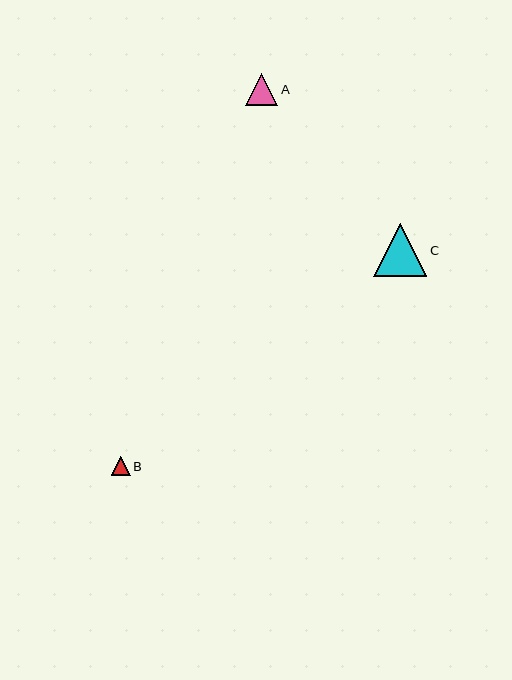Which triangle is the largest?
Triangle C is the largest with a size of approximately 53 pixels.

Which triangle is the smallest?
Triangle B is the smallest with a size of approximately 19 pixels.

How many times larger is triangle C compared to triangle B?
Triangle C is approximately 2.8 times the size of triangle B.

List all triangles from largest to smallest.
From largest to smallest: C, A, B.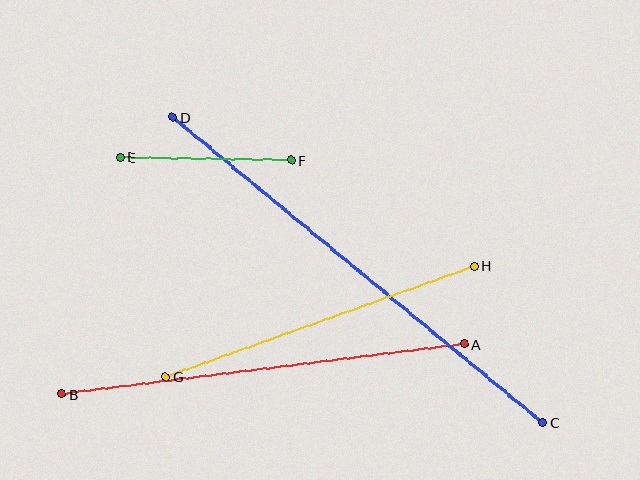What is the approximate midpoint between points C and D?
The midpoint is at approximately (358, 270) pixels.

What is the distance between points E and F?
The distance is approximately 171 pixels.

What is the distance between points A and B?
The distance is approximately 406 pixels.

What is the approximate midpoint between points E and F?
The midpoint is at approximately (206, 159) pixels.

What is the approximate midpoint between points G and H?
The midpoint is at approximately (320, 321) pixels.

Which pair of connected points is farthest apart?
Points C and D are farthest apart.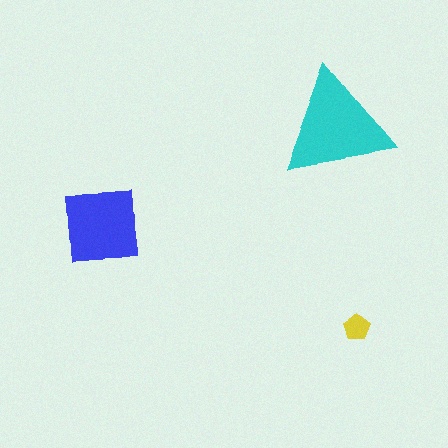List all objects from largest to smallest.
The cyan triangle, the blue square, the yellow pentagon.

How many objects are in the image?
There are 3 objects in the image.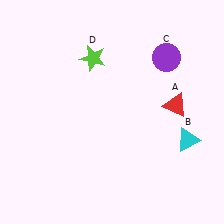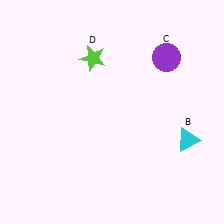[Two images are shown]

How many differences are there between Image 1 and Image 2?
There is 1 difference between the two images.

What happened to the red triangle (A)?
The red triangle (A) was removed in Image 2. It was in the top-right area of Image 1.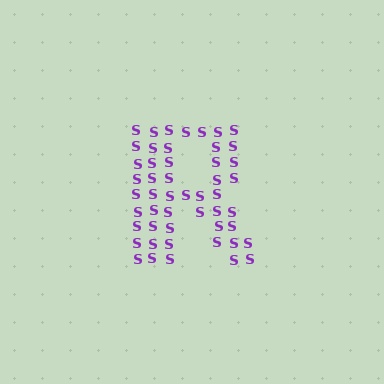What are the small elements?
The small elements are letter S's.